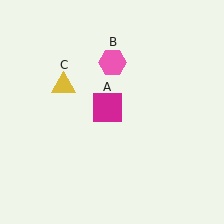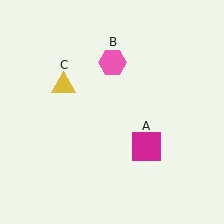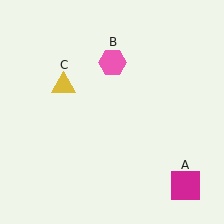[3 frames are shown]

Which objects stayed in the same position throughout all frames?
Pink hexagon (object B) and yellow triangle (object C) remained stationary.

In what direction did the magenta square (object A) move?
The magenta square (object A) moved down and to the right.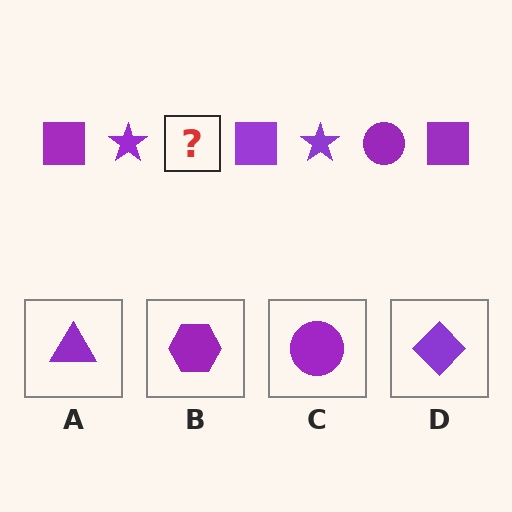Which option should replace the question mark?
Option C.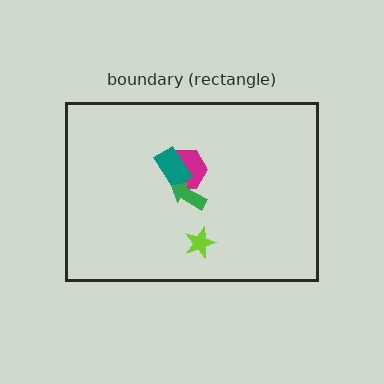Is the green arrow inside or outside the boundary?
Inside.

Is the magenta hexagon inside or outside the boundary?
Inside.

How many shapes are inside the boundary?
4 inside, 0 outside.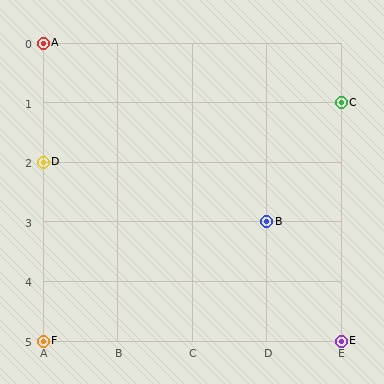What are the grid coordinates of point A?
Point A is at grid coordinates (A, 0).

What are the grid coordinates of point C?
Point C is at grid coordinates (E, 1).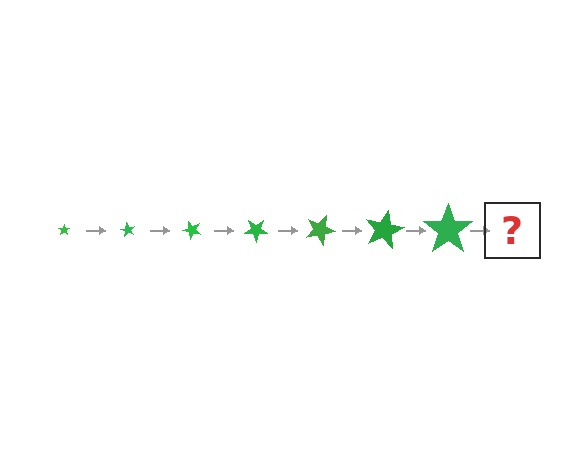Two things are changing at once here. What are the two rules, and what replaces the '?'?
The two rules are that the star grows larger each step and it rotates 60 degrees each step. The '?' should be a star, larger than the previous one and rotated 420 degrees from the start.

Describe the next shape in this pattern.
It should be a star, larger than the previous one and rotated 420 degrees from the start.